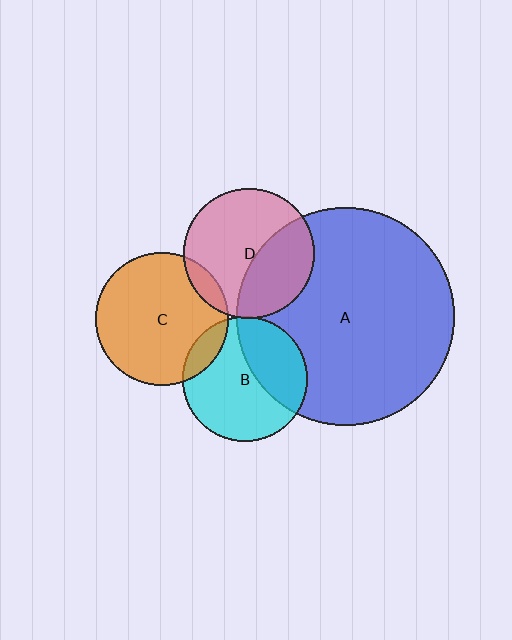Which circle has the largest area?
Circle A (blue).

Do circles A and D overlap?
Yes.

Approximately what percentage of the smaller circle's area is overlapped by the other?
Approximately 35%.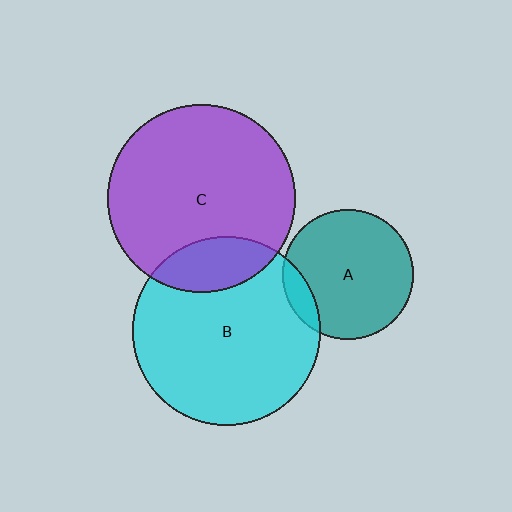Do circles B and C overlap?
Yes.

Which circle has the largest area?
Circle C (purple).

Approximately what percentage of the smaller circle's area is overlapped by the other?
Approximately 20%.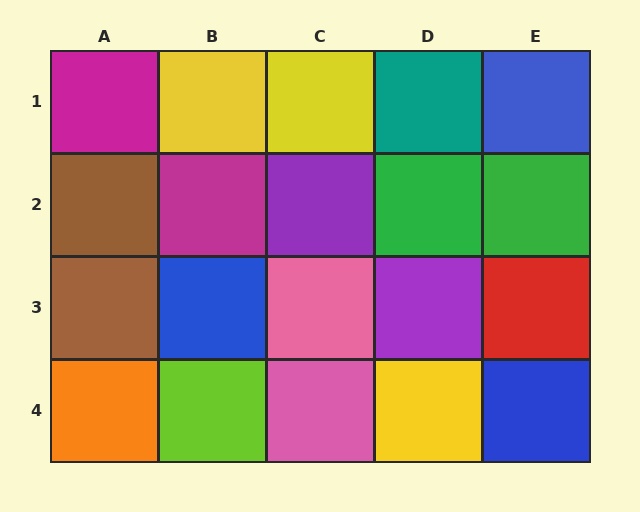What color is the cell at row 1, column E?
Blue.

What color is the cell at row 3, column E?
Red.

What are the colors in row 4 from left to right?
Orange, lime, pink, yellow, blue.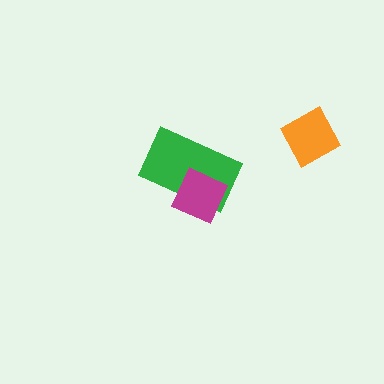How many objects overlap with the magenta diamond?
1 object overlaps with the magenta diamond.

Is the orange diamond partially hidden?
No, no other shape covers it.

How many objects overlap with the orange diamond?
0 objects overlap with the orange diamond.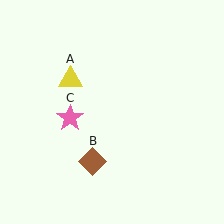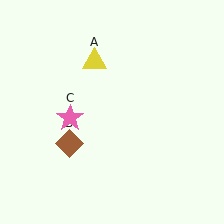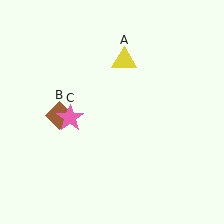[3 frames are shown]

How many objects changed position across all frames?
2 objects changed position: yellow triangle (object A), brown diamond (object B).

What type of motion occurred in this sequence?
The yellow triangle (object A), brown diamond (object B) rotated clockwise around the center of the scene.